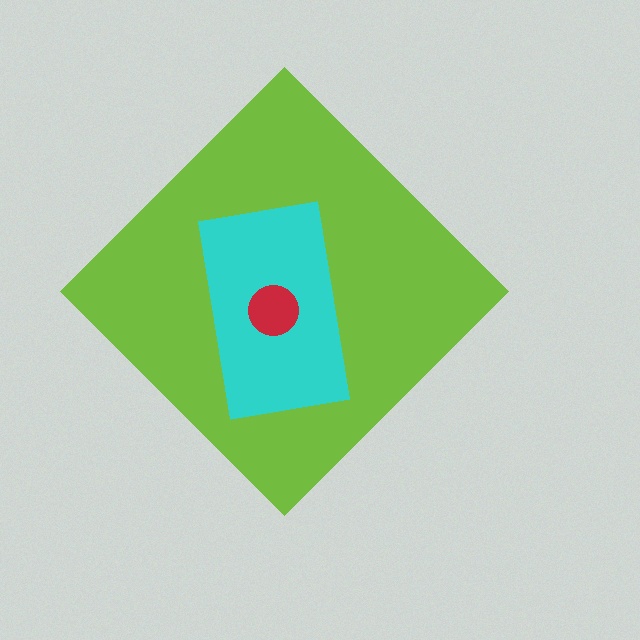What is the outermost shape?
The lime diamond.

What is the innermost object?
The red circle.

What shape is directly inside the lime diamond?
The cyan rectangle.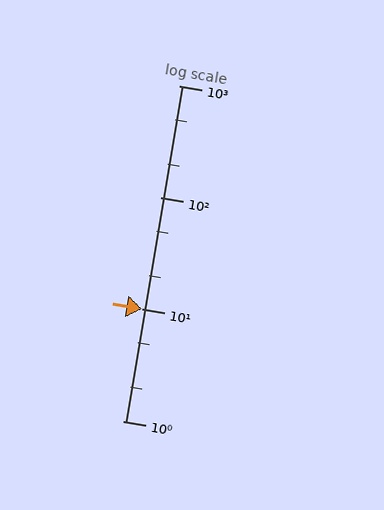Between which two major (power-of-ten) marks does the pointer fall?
The pointer is between 10 and 100.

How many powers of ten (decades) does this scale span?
The scale spans 3 decades, from 1 to 1000.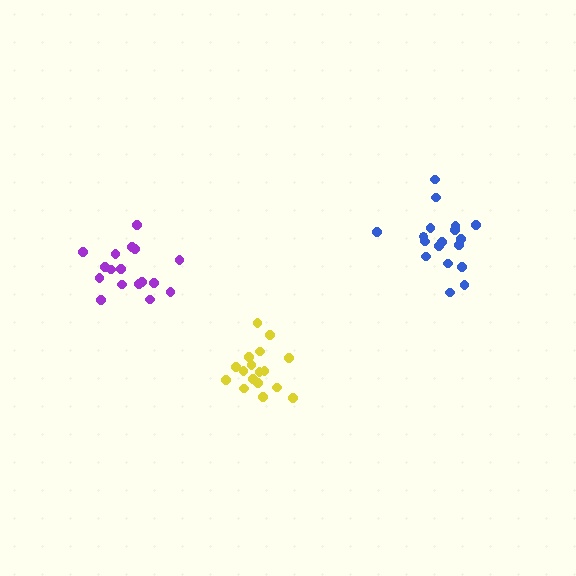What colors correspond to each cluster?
The clusters are colored: purple, yellow, blue.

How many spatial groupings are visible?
There are 3 spatial groupings.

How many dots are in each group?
Group 1: 17 dots, Group 2: 18 dots, Group 3: 18 dots (53 total).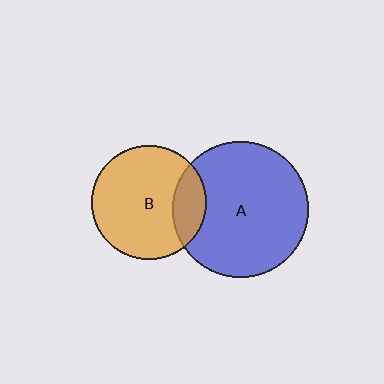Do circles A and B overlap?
Yes.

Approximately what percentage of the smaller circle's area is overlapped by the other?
Approximately 20%.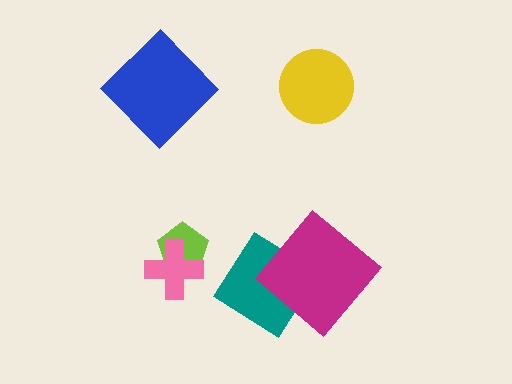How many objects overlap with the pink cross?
1 object overlaps with the pink cross.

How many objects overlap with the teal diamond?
1 object overlaps with the teal diamond.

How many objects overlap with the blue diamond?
0 objects overlap with the blue diamond.